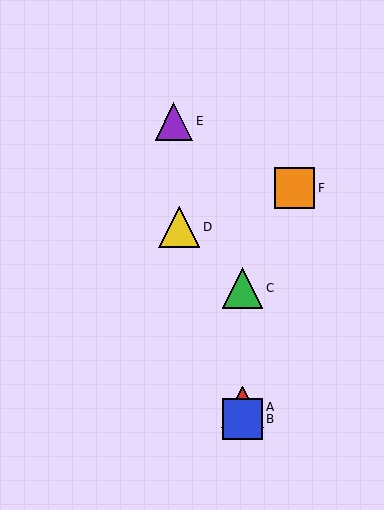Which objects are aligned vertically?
Objects A, B, C are aligned vertically.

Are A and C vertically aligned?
Yes, both are at x≈243.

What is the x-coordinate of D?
Object D is at x≈179.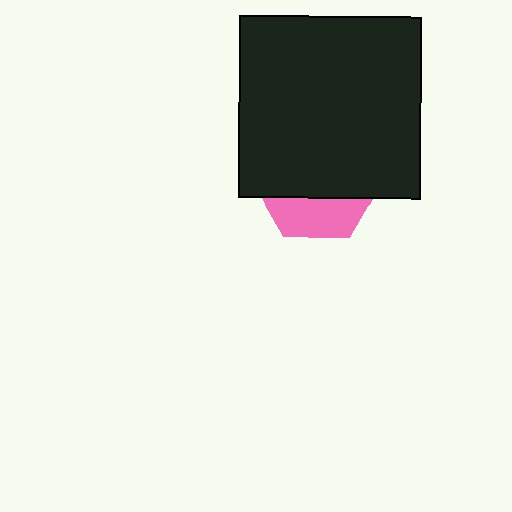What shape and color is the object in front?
The object in front is a black square.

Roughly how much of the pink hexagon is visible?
A small part of it is visible (roughly 31%).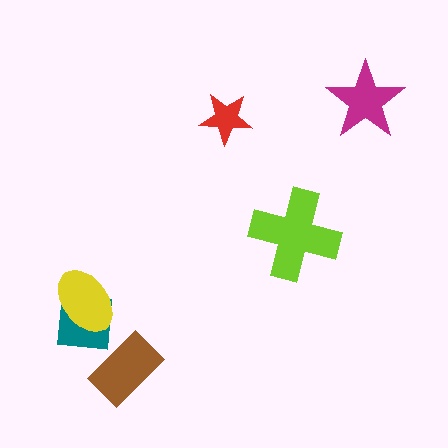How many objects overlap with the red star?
0 objects overlap with the red star.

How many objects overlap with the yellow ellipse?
1 object overlaps with the yellow ellipse.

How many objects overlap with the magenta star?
0 objects overlap with the magenta star.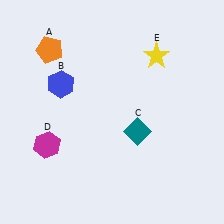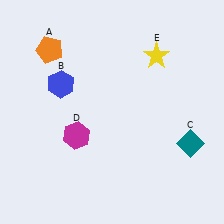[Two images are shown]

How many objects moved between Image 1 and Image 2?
2 objects moved between the two images.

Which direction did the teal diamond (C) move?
The teal diamond (C) moved right.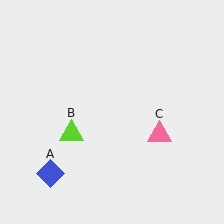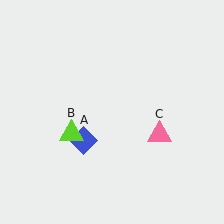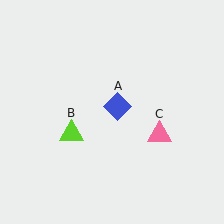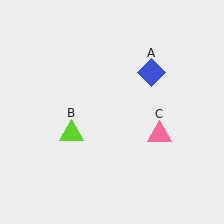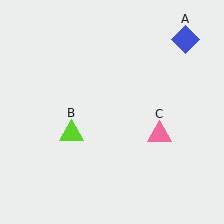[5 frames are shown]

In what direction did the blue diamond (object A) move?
The blue diamond (object A) moved up and to the right.